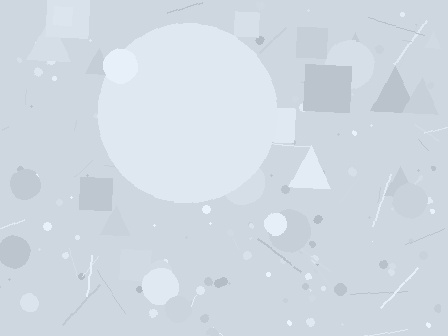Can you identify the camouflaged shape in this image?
The camouflaged shape is a circle.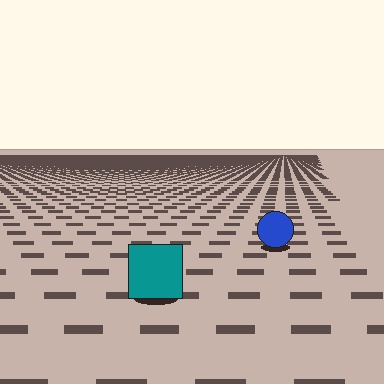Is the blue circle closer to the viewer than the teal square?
No. The teal square is closer — you can tell from the texture gradient: the ground texture is coarser near it.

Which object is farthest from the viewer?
The blue circle is farthest from the viewer. It appears smaller and the ground texture around it is denser.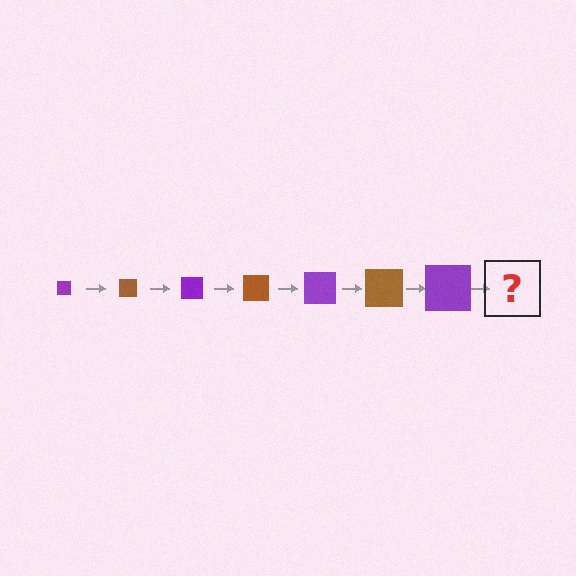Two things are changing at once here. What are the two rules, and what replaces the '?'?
The two rules are that the square grows larger each step and the color cycles through purple and brown. The '?' should be a brown square, larger than the previous one.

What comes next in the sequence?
The next element should be a brown square, larger than the previous one.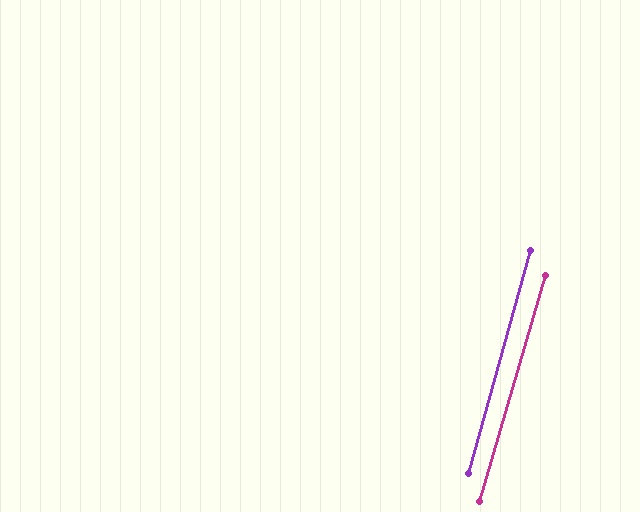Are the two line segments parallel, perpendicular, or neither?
Parallel — their directions differ by only 1.0°.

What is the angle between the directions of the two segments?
Approximately 1 degree.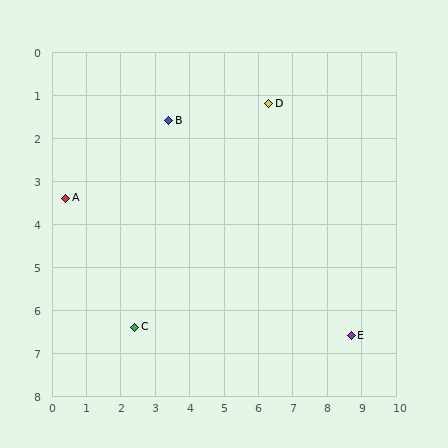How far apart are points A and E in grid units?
Points A and E are about 8.9 grid units apart.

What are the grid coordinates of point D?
Point D is at approximately (6.3, 1.2).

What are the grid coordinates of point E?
Point E is at approximately (8.7, 6.6).